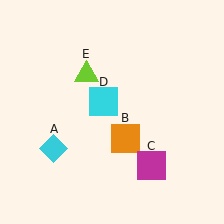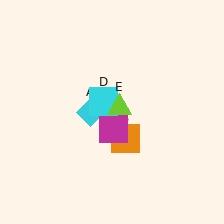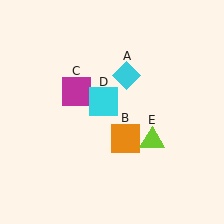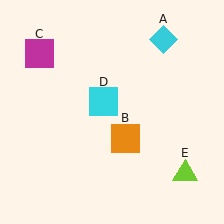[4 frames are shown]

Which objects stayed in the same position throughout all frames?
Orange square (object B) and cyan square (object D) remained stationary.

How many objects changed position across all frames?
3 objects changed position: cyan diamond (object A), magenta square (object C), lime triangle (object E).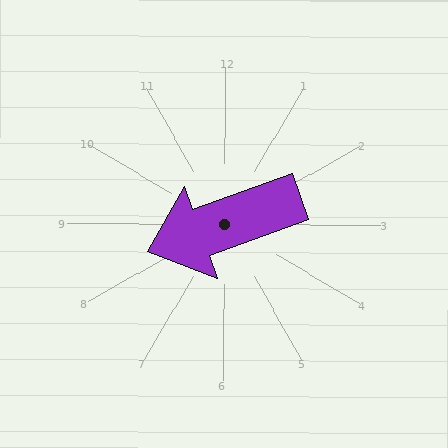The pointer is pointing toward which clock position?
Roughly 8 o'clock.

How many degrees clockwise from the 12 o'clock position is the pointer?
Approximately 250 degrees.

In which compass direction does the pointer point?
West.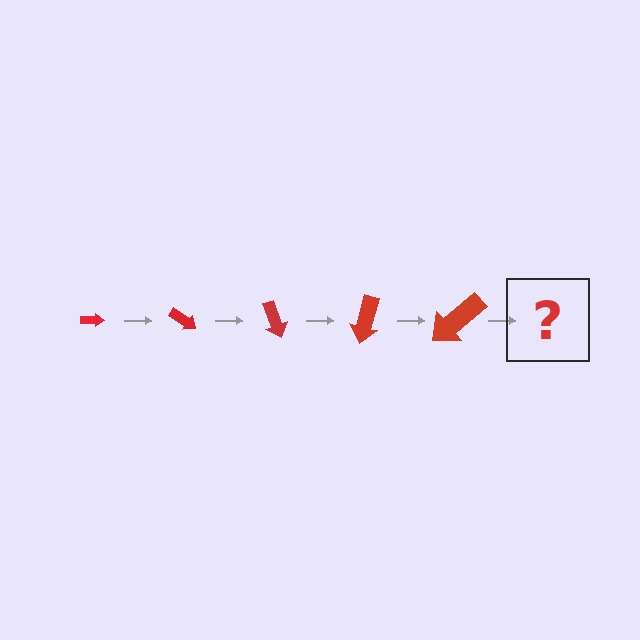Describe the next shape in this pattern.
It should be an arrow, larger than the previous one and rotated 175 degrees from the start.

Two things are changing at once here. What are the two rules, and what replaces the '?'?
The two rules are that the arrow grows larger each step and it rotates 35 degrees each step. The '?' should be an arrow, larger than the previous one and rotated 175 degrees from the start.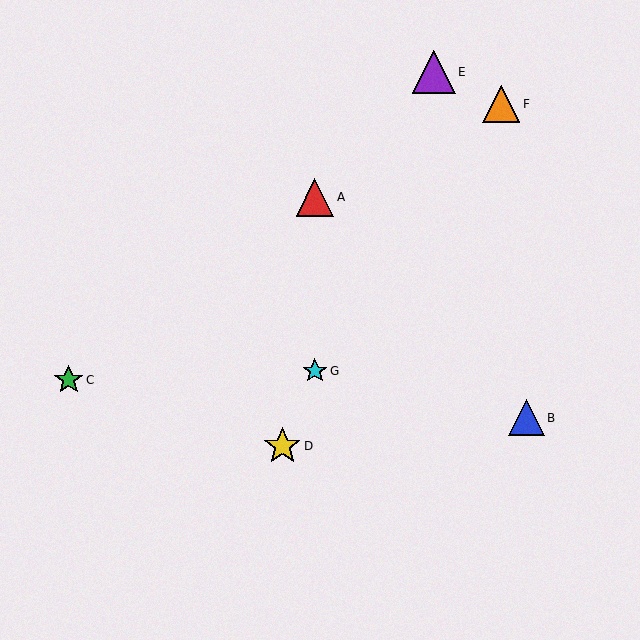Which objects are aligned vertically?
Objects A, G are aligned vertically.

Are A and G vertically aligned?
Yes, both are at x≈315.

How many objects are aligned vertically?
2 objects (A, G) are aligned vertically.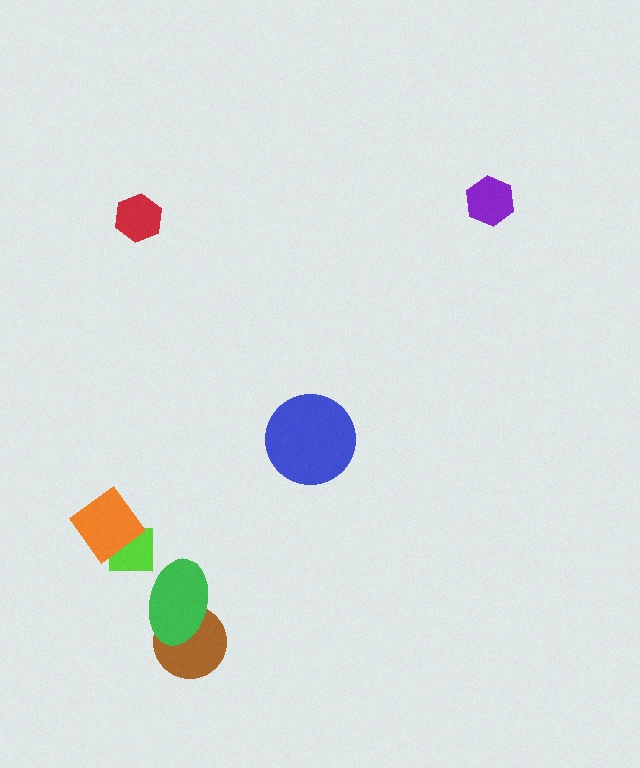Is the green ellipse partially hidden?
No, no other shape covers it.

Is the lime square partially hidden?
Yes, it is partially covered by another shape.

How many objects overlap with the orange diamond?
1 object overlaps with the orange diamond.